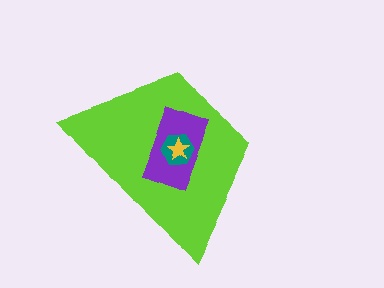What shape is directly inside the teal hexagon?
The yellow star.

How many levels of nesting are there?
4.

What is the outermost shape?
The lime trapezoid.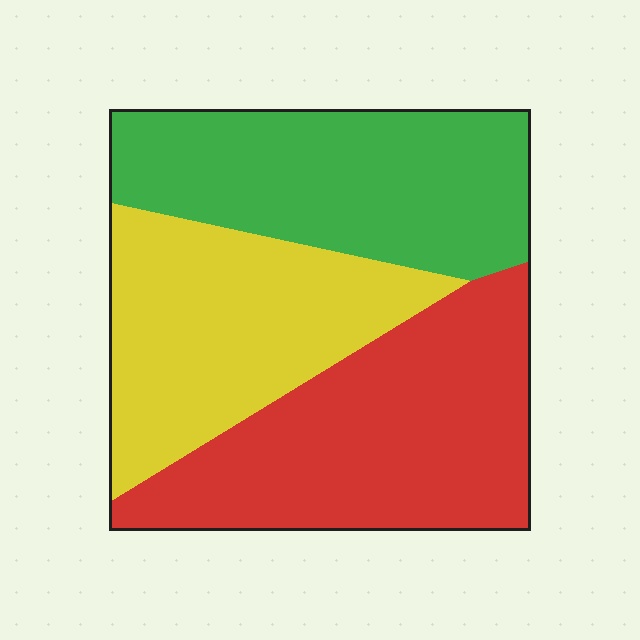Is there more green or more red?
Red.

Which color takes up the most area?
Red, at roughly 35%.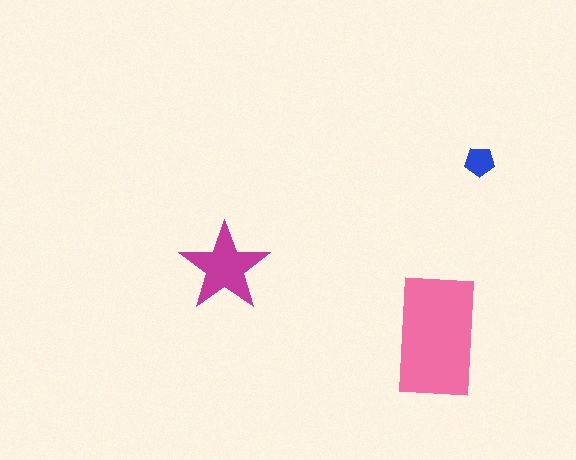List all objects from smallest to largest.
The blue pentagon, the magenta star, the pink rectangle.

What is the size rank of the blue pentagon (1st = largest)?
3rd.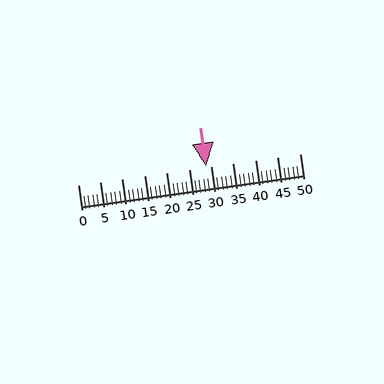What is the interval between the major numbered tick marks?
The major tick marks are spaced 5 units apart.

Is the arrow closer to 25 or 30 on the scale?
The arrow is closer to 30.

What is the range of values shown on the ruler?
The ruler shows values from 0 to 50.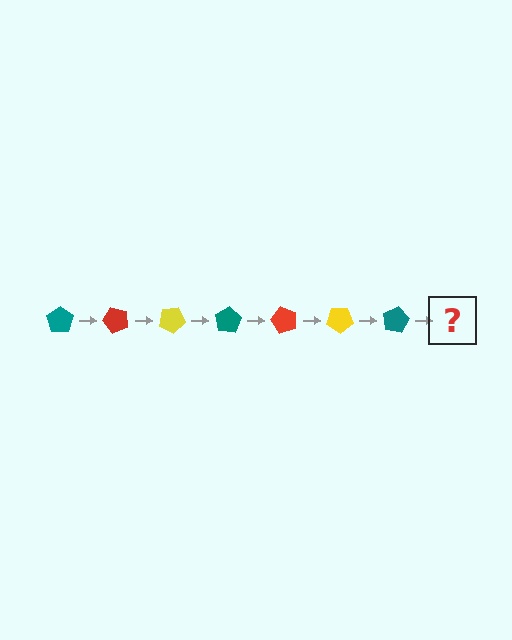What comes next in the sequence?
The next element should be a red pentagon, rotated 350 degrees from the start.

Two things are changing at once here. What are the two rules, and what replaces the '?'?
The two rules are that it rotates 50 degrees each step and the color cycles through teal, red, and yellow. The '?' should be a red pentagon, rotated 350 degrees from the start.